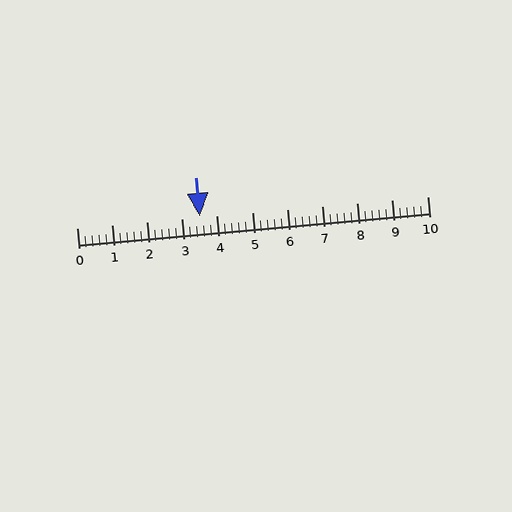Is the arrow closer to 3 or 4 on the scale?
The arrow is closer to 4.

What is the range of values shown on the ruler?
The ruler shows values from 0 to 10.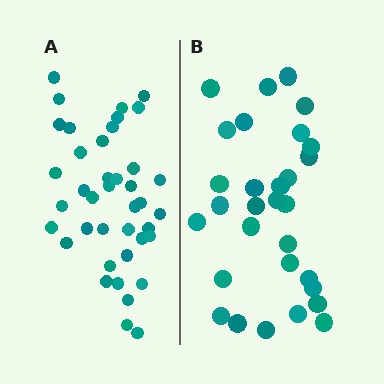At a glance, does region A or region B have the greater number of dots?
Region A (the left region) has more dots.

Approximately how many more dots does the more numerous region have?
Region A has roughly 10 or so more dots than region B.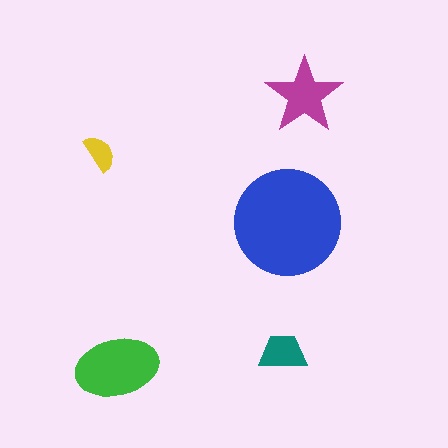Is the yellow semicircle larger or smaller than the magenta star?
Smaller.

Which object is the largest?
The blue circle.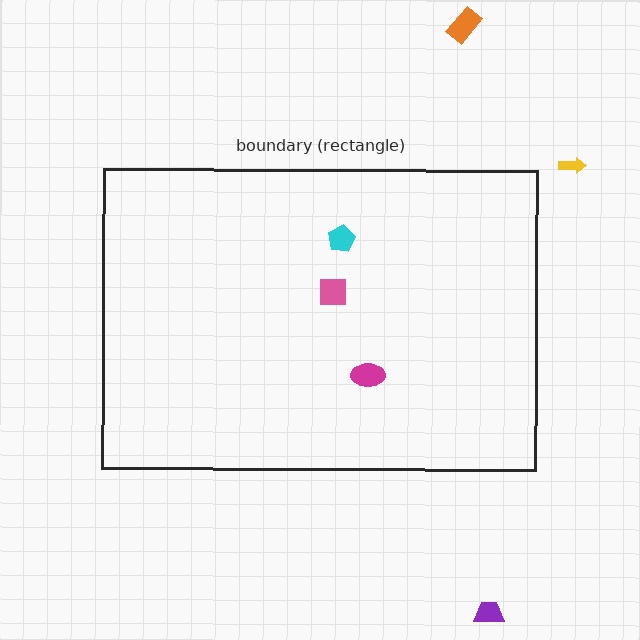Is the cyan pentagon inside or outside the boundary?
Inside.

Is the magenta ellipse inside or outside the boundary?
Inside.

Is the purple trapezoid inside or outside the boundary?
Outside.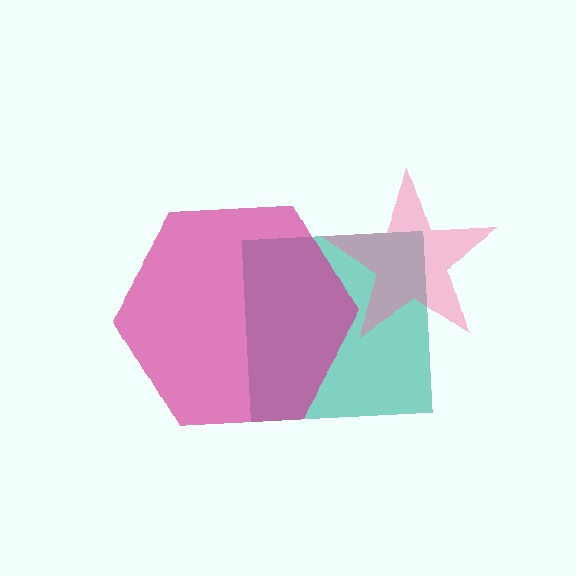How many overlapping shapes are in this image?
There are 3 overlapping shapes in the image.